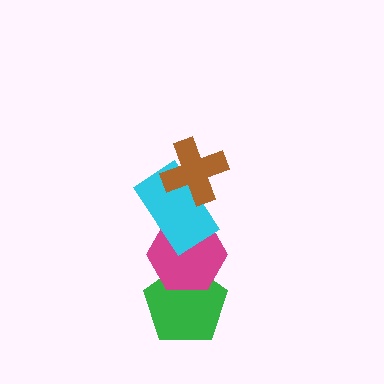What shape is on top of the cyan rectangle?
The brown cross is on top of the cyan rectangle.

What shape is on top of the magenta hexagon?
The cyan rectangle is on top of the magenta hexagon.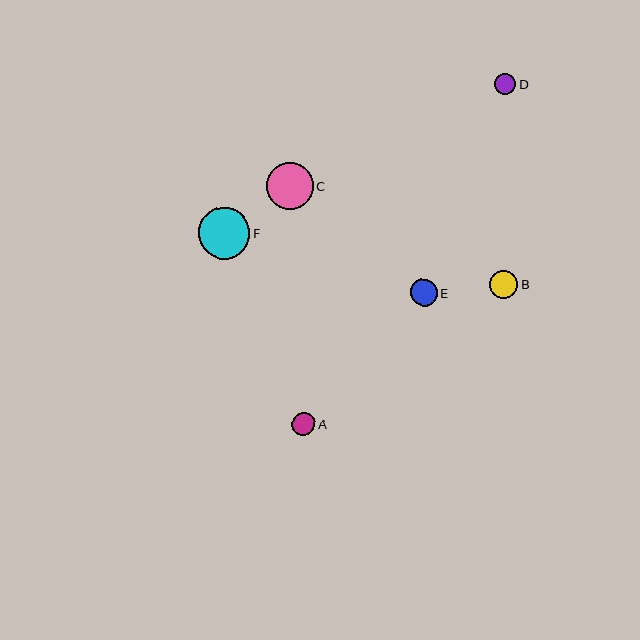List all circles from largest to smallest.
From largest to smallest: F, C, B, E, A, D.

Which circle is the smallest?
Circle D is the smallest with a size of approximately 21 pixels.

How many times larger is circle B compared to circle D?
Circle B is approximately 1.3 times the size of circle D.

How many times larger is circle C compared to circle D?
Circle C is approximately 2.2 times the size of circle D.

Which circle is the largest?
Circle F is the largest with a size of approximately 52 pixels.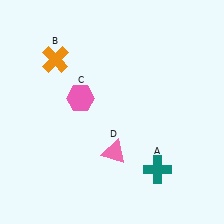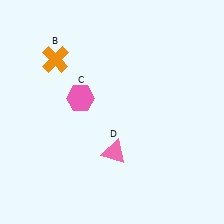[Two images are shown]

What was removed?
The teal cross (A) was removed in Image 2.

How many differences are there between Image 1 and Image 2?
There is 1 difference between the two images.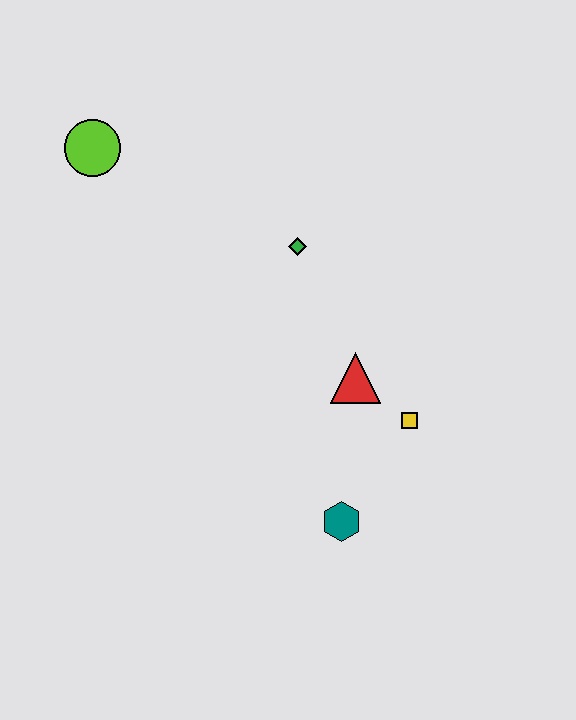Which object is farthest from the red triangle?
The lime circle is farthest from the red triangle.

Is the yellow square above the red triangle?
No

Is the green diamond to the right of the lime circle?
Yes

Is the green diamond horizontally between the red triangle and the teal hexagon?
No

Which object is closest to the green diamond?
The red triangle is closest to the green diamond.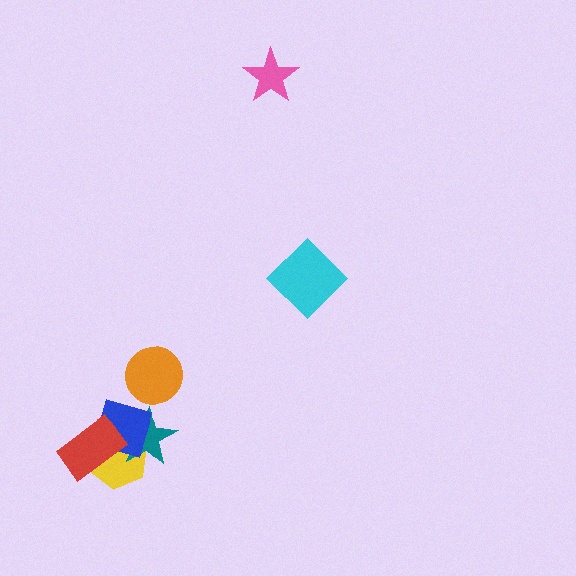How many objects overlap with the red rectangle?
2 objects overlap with the red rectangle.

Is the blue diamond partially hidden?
Yes, it is partially covered by another shape.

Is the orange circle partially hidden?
No, no other shape covers it.